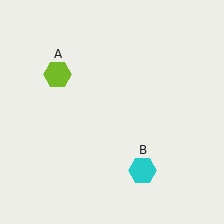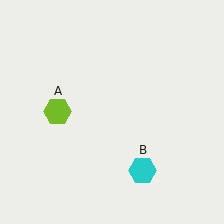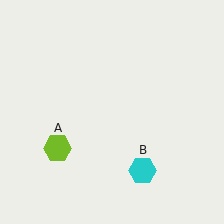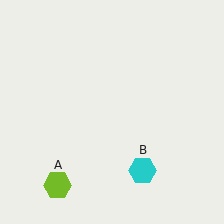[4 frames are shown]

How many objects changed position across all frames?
1 object changed position: lime hexagon (object A).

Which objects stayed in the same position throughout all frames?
Cyan hexagon (object B) remained stationary.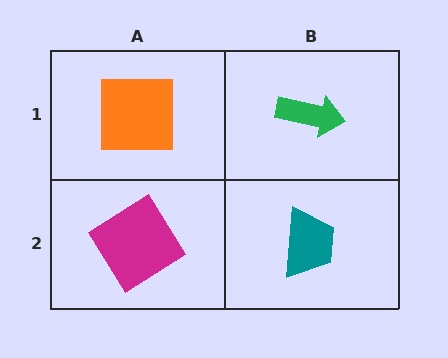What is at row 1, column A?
An orange square.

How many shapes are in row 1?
2 shapes.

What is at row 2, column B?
A teal trapezoid.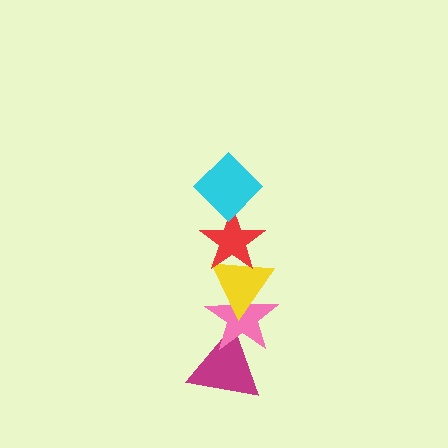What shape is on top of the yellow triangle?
The red star is on top of the yellow triangle.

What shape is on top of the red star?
The cyan diamond is on top of the red star.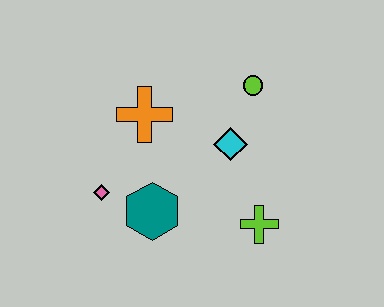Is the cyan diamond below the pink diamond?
No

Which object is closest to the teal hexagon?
The pink diamond is closest to the teal hexagon.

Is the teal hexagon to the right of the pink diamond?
Yes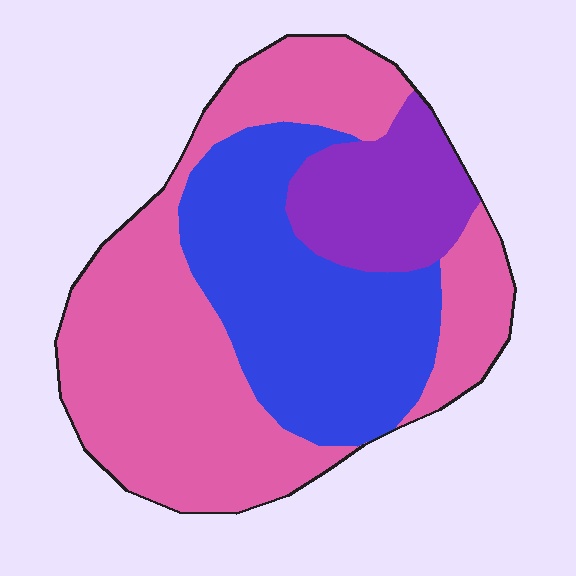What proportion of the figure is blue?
Blue takes up about one third (1/3) of the figure.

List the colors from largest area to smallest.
From largest to smallest: pink, blue, purple.